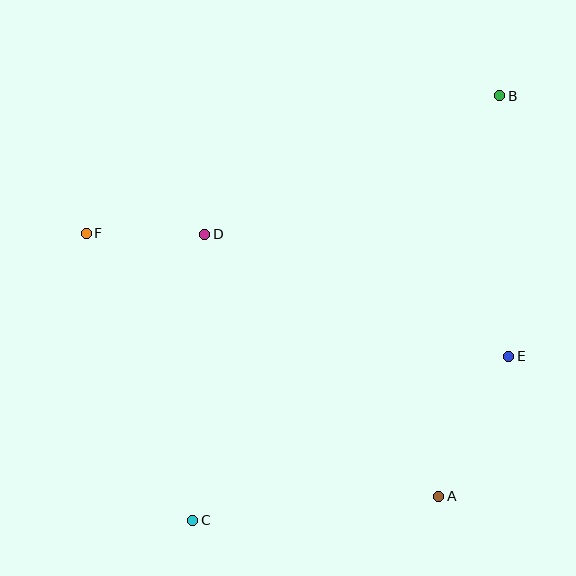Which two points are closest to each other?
Points D and F are closest to each other.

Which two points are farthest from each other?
Points B and C are farthest from each other.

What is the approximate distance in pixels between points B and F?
The distance between B and F is approximately 436 pixels.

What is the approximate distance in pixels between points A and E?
The distance between A and E is approximately 156 pixels.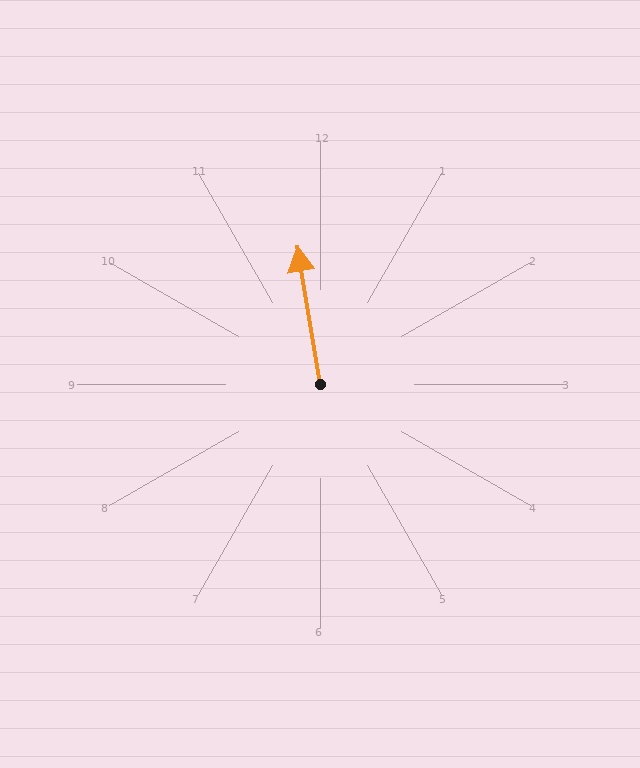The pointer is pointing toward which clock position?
Roughly 12 o'clock.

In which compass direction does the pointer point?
North.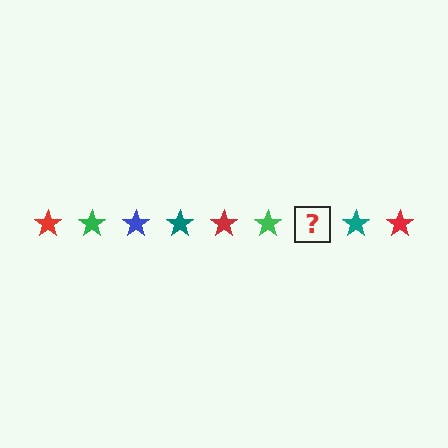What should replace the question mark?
The question mark should be replaced with a blue star.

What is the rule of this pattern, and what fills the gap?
The rule is that the pattern cycles through red, green, blue, teal stars. The gap should be filled with a blue star.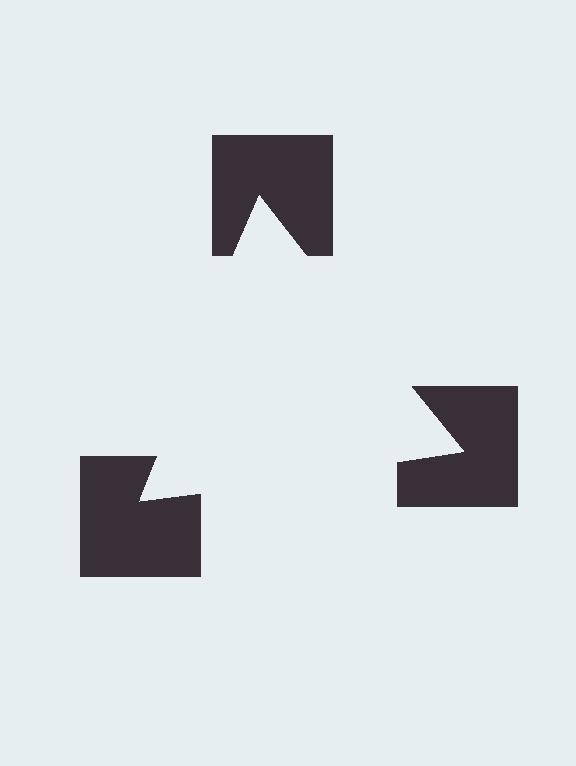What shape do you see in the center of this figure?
An illusory triangle — its edges are inferred from the aligned wedge cuts in the notched squares, not physically drawn.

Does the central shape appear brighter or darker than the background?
It typically appears slightly brighter than the background, even though no actual brightness change is drawn.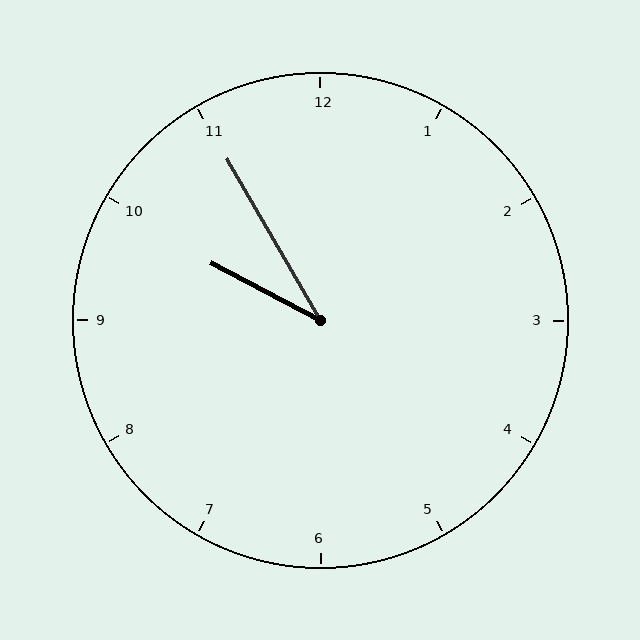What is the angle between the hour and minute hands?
Approximately 32 degrees.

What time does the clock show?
9:55.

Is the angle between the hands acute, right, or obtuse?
It is acute.